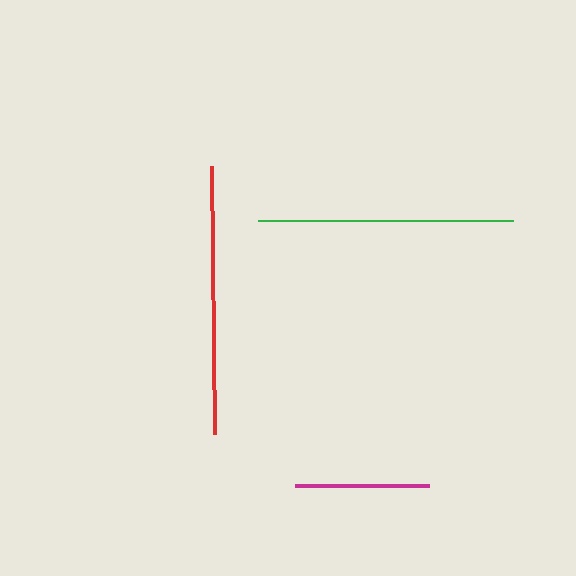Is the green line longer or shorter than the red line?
The red line is longer than the green line.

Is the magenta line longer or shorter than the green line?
The green line is longer than the magenta line.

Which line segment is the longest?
The red line is the longest at approximately 268 pixels.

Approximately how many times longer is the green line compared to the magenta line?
The green line is approximately 1.9 times the length of the magenta line.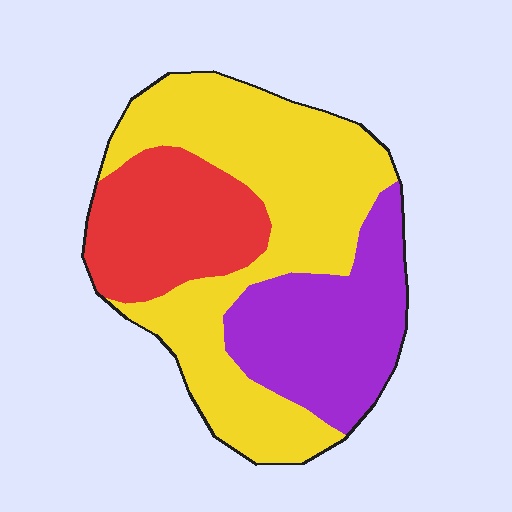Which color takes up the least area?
Red, at roughly 25%.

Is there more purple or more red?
Purple.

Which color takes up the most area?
Yellow, at roughly 50%.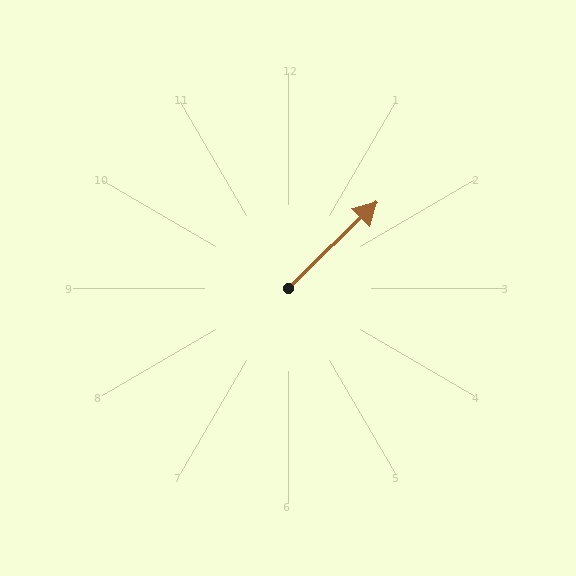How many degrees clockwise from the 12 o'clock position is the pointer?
Approximately 46 degrees.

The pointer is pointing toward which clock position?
Roughly 2 o'clock.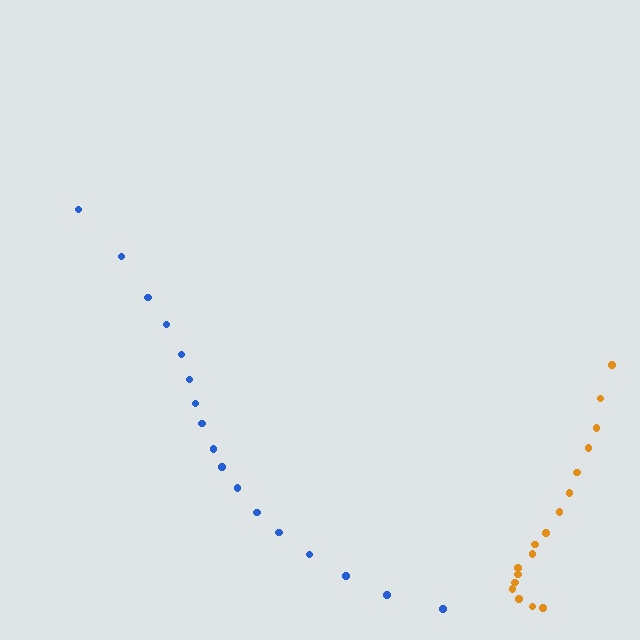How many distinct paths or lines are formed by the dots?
There are 2 distinct paths.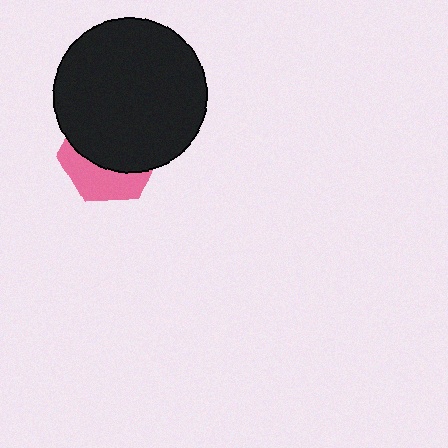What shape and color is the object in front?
The object in front is a black circle.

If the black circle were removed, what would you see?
You would see the complete pink hexagon.